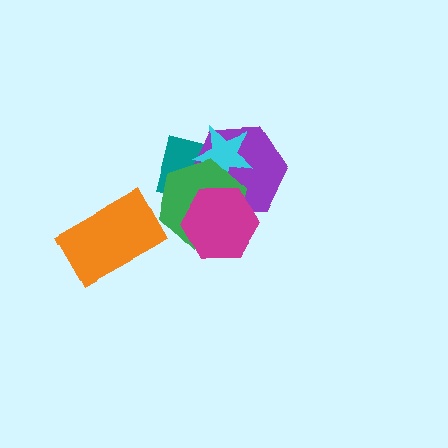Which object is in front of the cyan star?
The green hexagon is in front of the cyan star.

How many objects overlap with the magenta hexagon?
3 objects overlap with the magenta hexagon.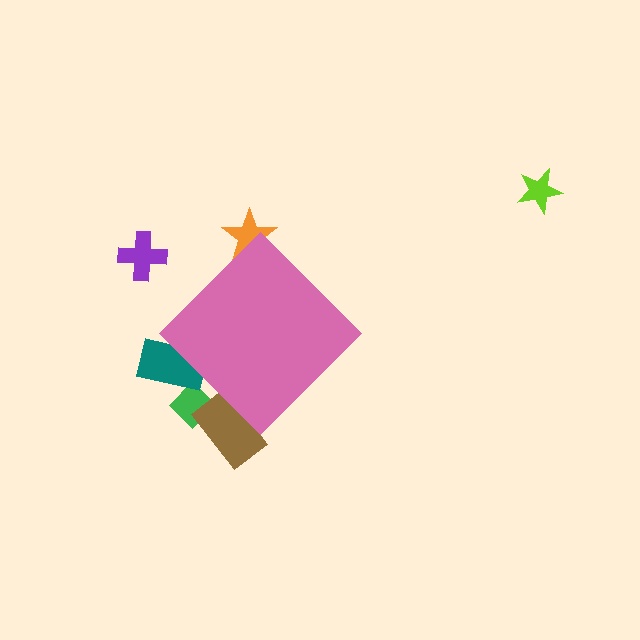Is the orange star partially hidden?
Yes, the orange star is partially hidden behind the pink diamond.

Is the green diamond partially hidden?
Yes, the green diamond is partially hidden behind the pink diamond.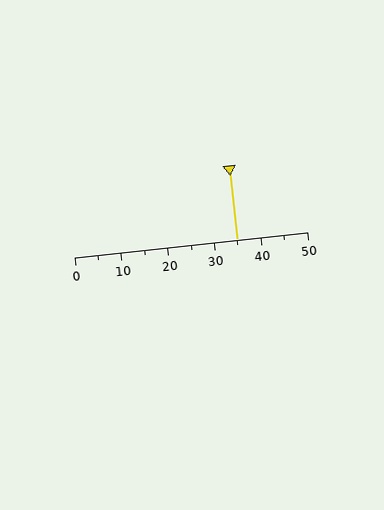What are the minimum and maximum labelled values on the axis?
The axis runs from 0 to 50.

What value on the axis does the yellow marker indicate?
The marker indicates approximately 35.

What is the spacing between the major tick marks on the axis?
The major ticks are spaced 10 apart.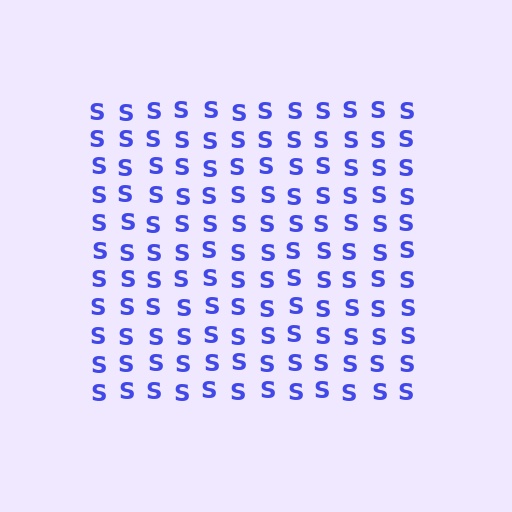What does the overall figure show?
The overall figure shows a square.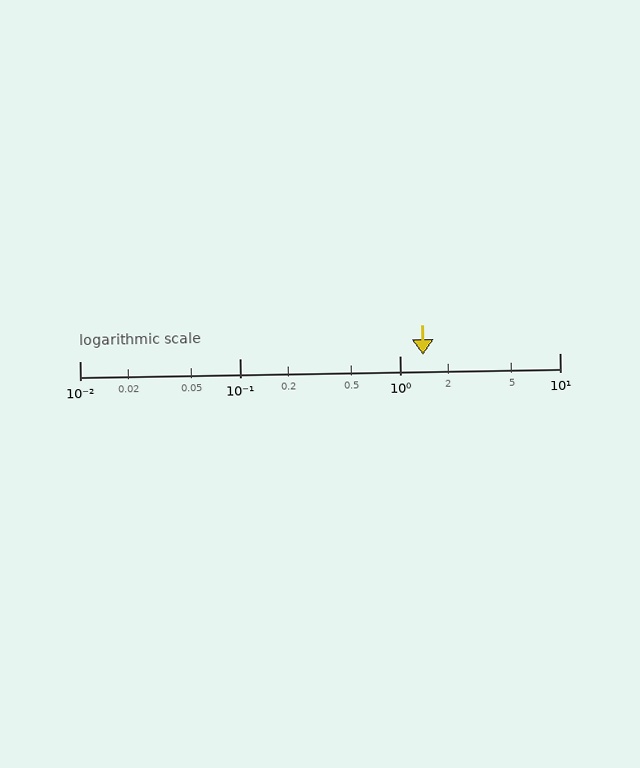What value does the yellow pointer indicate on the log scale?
The pointer indicates approximately 1.4.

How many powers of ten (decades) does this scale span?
The scale spans 3 decades, from 0.01 to 10.